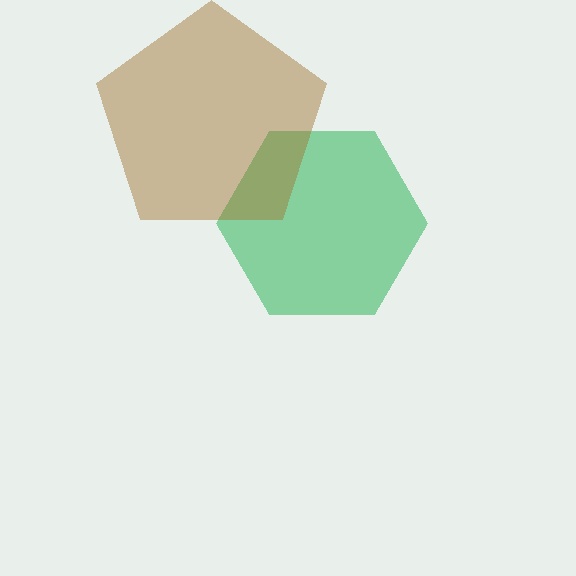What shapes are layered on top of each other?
The layered shapes are: a green hexagon, a brown pentagon.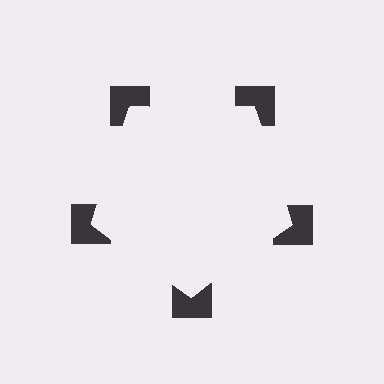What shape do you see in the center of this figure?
An illusory pentagon — its edges are inferred from the aligned wedge cuts in the notched squares, not physically drawn.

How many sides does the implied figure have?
5 sides.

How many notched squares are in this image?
There are 5 — one at each vertex of the illusory pentagon.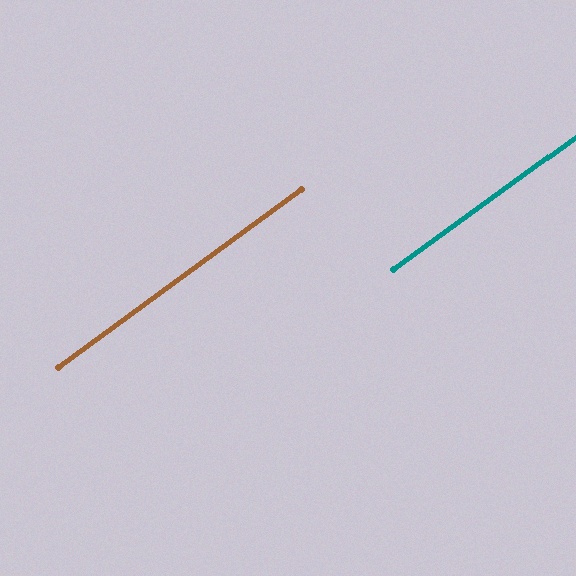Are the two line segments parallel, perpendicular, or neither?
Parallel — their directions differ by only 0.2°.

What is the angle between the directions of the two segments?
Approximately 0 degrees.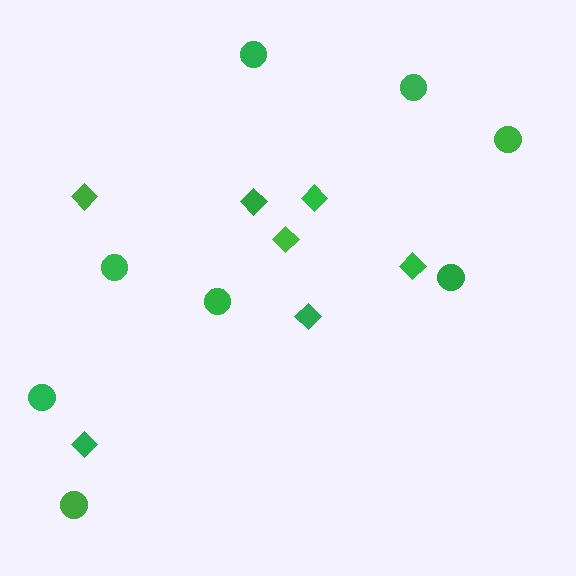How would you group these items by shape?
There are 2 groups: one group of circles (8) and one group of diamonds (7).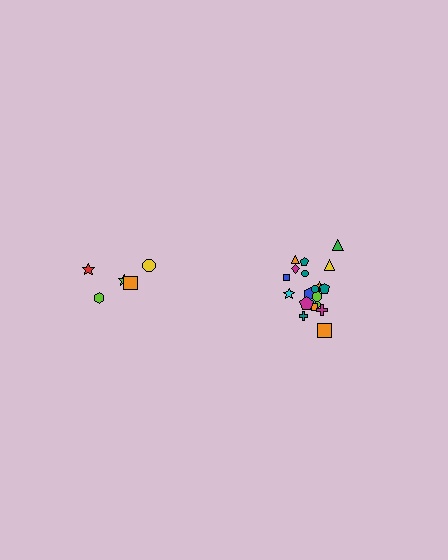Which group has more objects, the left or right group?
The right group.